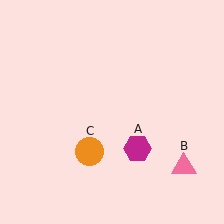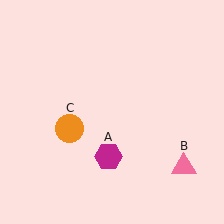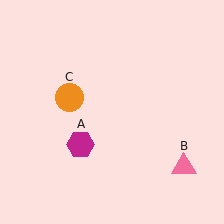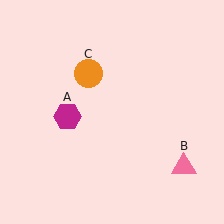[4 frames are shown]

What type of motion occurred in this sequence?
The magenta hexagon (object A), orange circle (object C) rotated clockwise around the center of the scene.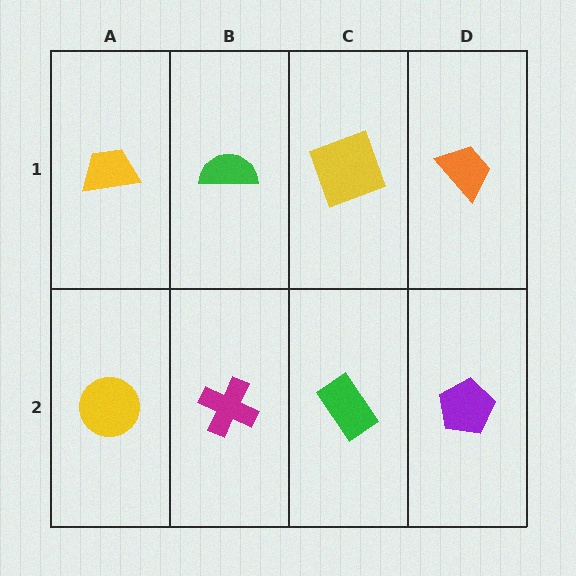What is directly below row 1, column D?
A purple pentagon.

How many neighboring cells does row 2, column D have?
2.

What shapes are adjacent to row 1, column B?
A magenta cross (row 2, column B), a yellow trapezoid (row 1, column A), a yellow square (row 1, column C).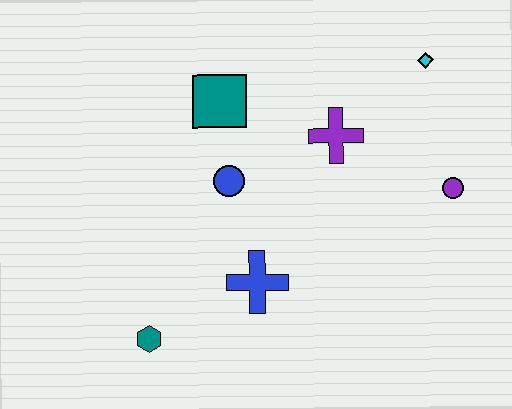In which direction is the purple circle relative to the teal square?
The purple circle is to the right of the teal square.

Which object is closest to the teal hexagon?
The blue cross is closest to the teal hexagon.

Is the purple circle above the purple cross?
No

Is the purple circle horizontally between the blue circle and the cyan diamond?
No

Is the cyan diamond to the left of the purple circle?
Yes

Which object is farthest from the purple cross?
The teal hexagon is farthest from the purple cross.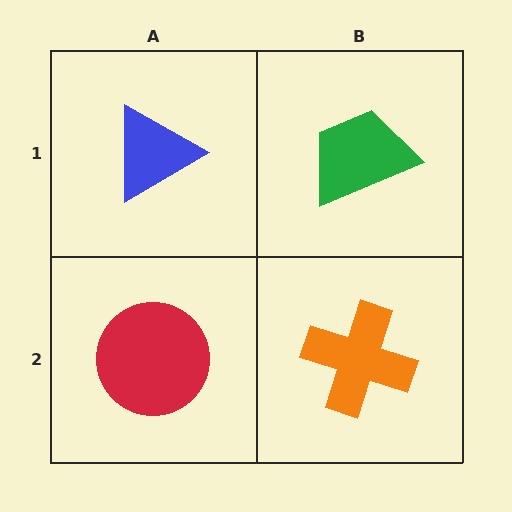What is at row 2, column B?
An orange cross.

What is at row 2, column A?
A red circle.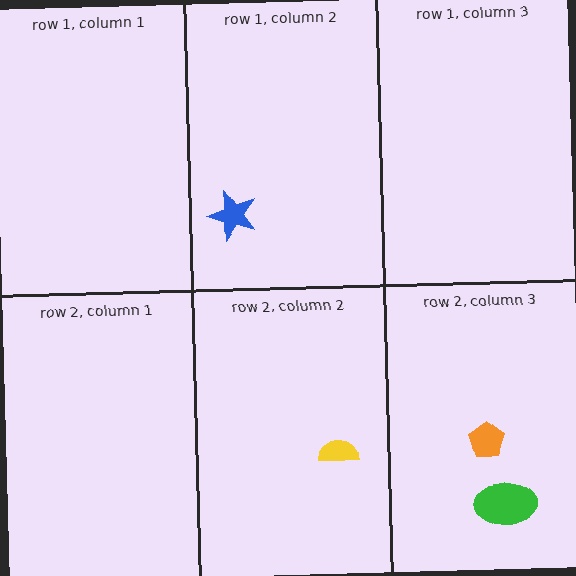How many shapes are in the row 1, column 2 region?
1.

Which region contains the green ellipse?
The row 2, column 3 region.